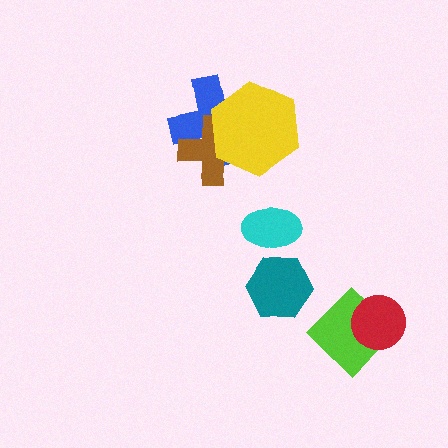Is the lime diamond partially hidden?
Yes, it is partially covered by another shape.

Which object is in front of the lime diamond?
The red circle is in front of the lime diamond.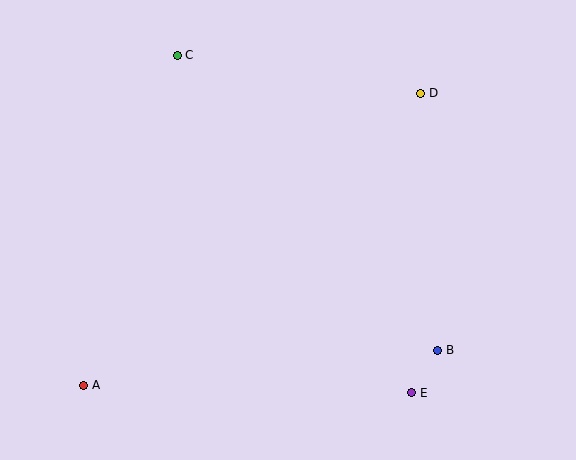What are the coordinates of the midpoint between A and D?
The midpoint between A and D is at (252, 239).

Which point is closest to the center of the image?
Point D at (421, 93) is closest to the center.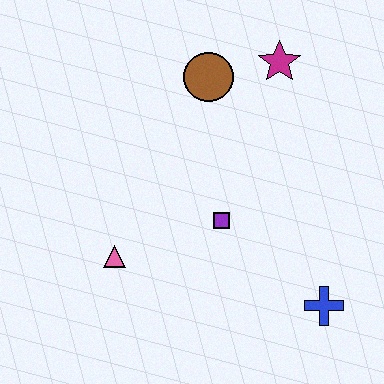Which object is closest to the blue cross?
The purple square is closest to the blue cross.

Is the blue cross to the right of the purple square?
Yes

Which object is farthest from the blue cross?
The brown circle is farthest from the blue cross.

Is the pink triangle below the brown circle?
Yes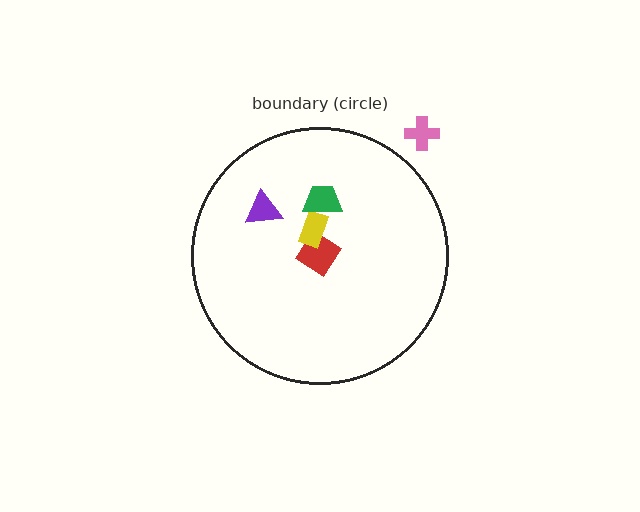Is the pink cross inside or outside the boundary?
Outside.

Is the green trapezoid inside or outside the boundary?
Inside.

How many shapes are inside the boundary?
4 inside, 1 outside.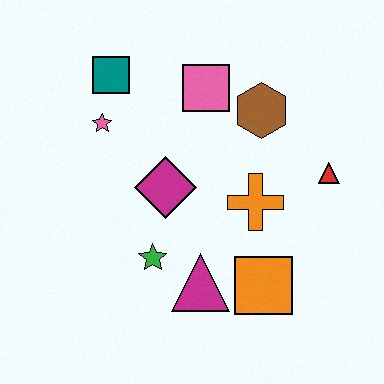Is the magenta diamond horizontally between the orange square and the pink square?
No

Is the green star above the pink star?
No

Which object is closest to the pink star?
The teal square is closest to the pink star.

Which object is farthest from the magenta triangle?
The teal square is farthest from the magenta triangle.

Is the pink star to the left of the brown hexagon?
Yes